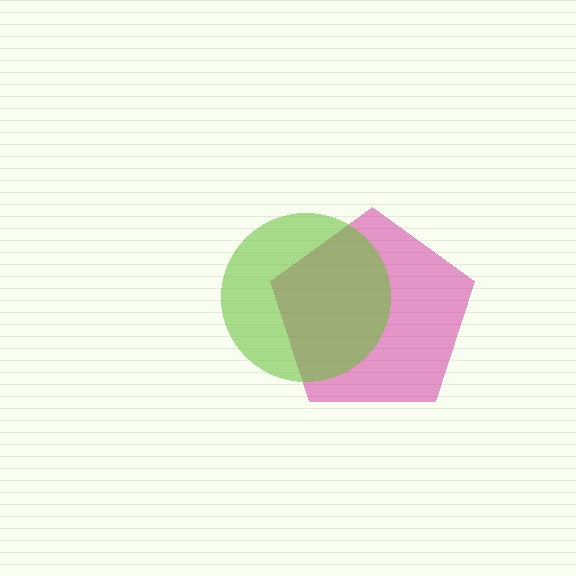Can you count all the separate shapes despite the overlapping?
Yes, there are 2 separate shapes.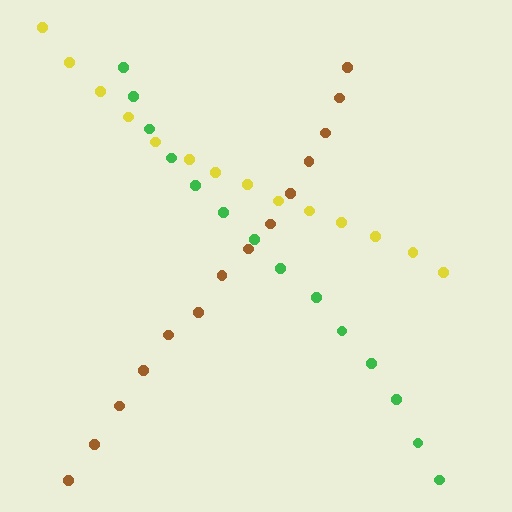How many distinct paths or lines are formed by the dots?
There are 3 distinct paths.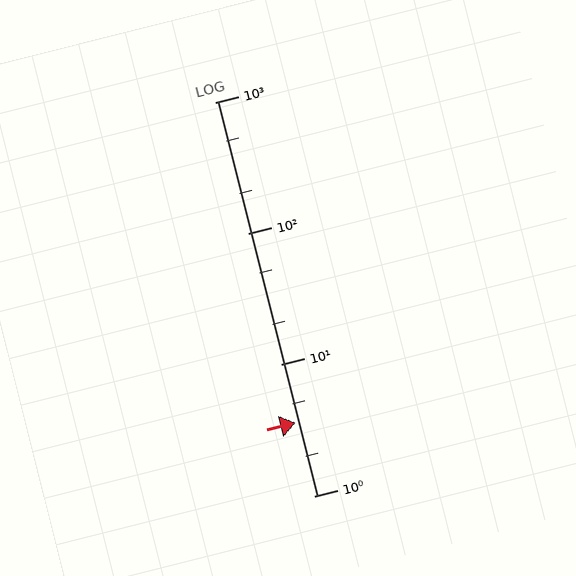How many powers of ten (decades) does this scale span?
The scale spans 3 decades, from 1 to 1000.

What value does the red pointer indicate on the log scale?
The pointer indicates approximately 3.6.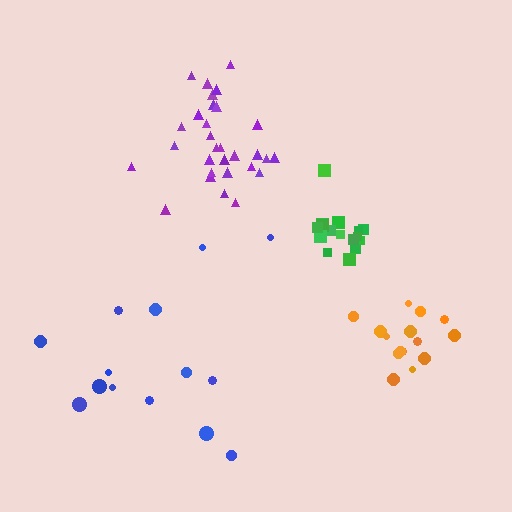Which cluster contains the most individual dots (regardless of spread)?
Purple (30).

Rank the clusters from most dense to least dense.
orange, purple, green, blue.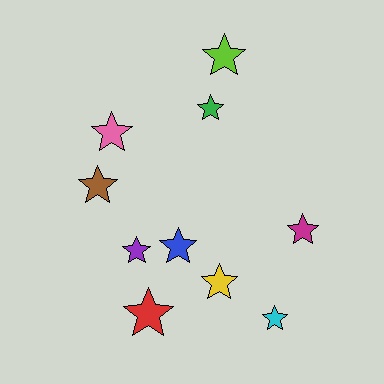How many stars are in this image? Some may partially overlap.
There are 10 stars.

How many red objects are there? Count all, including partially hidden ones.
There is 1 red object.